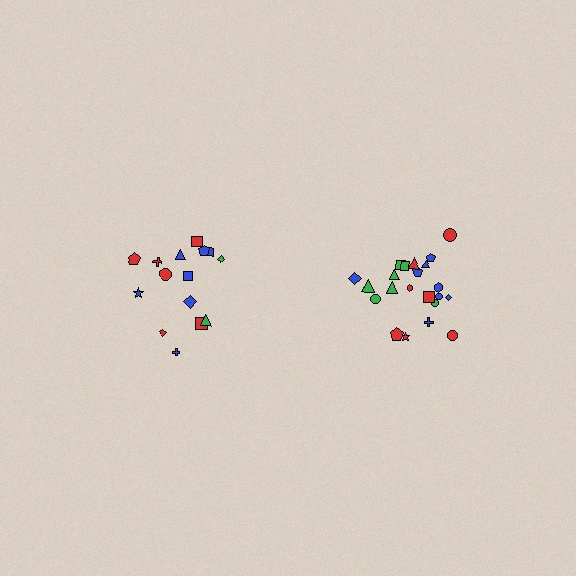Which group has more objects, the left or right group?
The right group.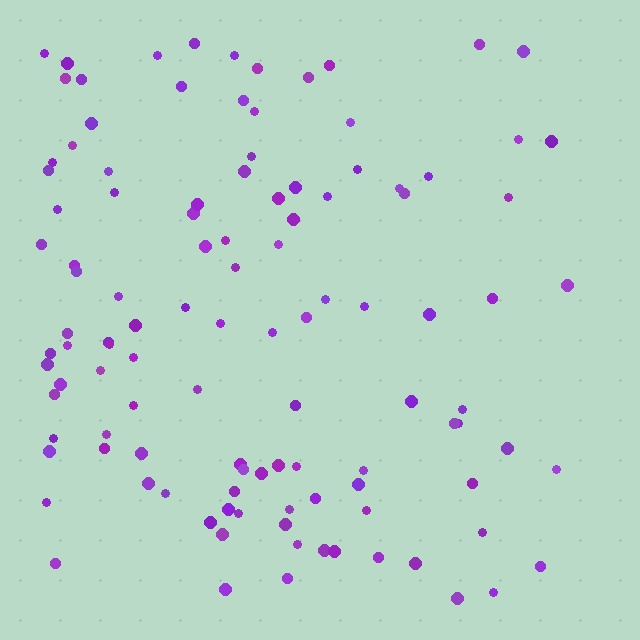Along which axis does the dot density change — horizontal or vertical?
Horizontal.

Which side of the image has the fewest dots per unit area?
The right.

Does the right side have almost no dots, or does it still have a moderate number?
Still a moderate number, just noticeably fewer than the left.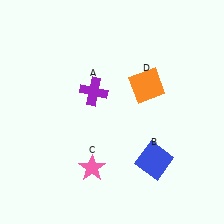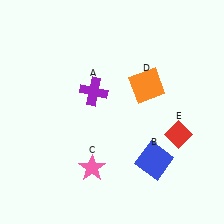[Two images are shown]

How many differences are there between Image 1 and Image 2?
There is 1 difference between the two images.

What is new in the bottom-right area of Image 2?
A red diamond (E) was added in the bottom-right area of Image 2.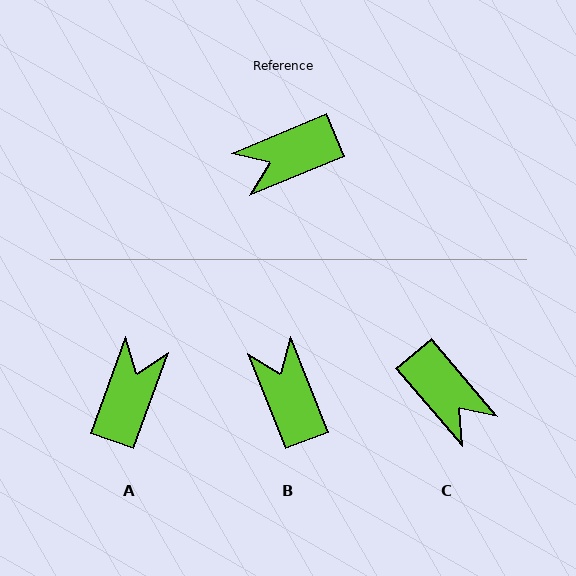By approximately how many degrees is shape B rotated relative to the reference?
Approximately 91 degrees clockwise.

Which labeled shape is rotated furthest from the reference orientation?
A, about 132 degrees away.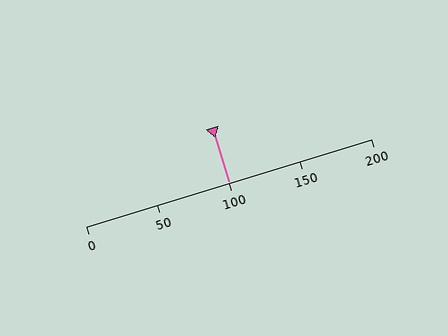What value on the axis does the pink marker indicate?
The marker indicates approximately 100.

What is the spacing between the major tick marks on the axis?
The major ticks are spaced 50 apart.